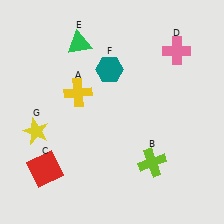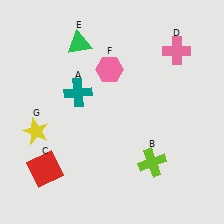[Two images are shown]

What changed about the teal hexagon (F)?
In Image 1, F is teal. In Image 2, it changed to pink.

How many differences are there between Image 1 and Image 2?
There are 2 differences between the two images.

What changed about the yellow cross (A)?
In Image 1, A is yellow. In Image 2, it changed to teal.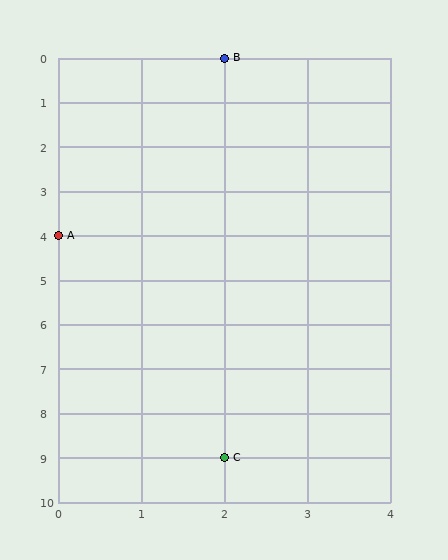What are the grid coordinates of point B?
Point B is at grid coordinates (2, 0).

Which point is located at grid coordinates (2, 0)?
Point B is at (2, 0).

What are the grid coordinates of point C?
Point C is at grid coordinates (2, 9).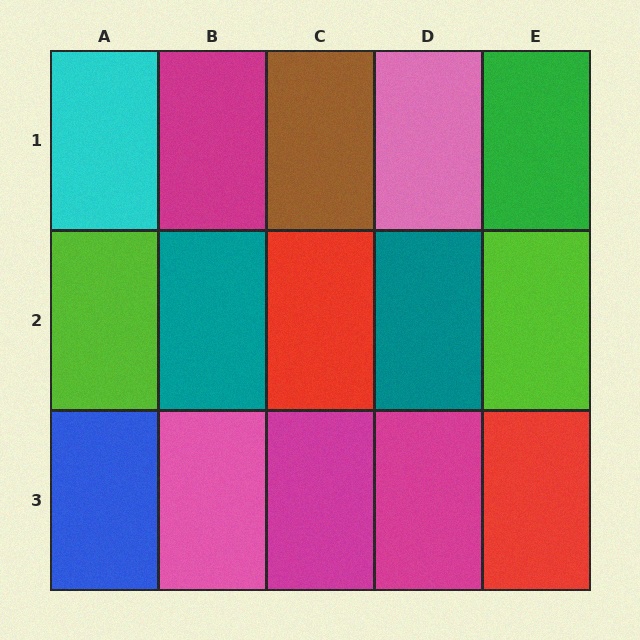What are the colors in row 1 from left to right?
Cyan, magenta, brown, pink, green.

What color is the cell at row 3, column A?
Blue.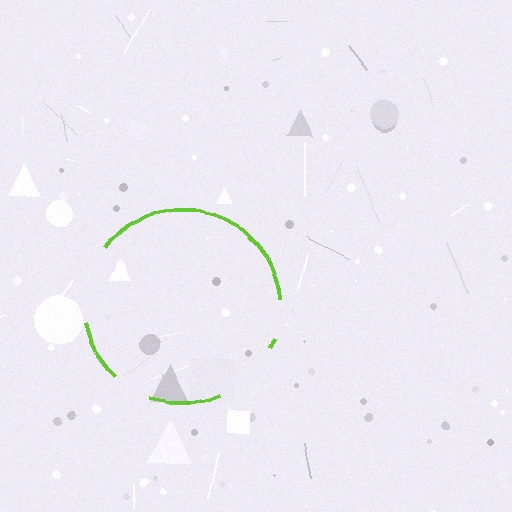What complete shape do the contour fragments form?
The contour fragments form a circle.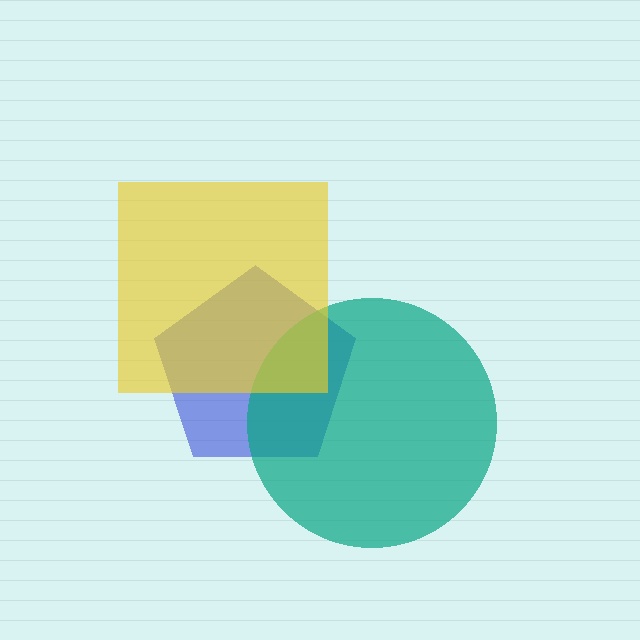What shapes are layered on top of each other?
The layered shapes are: a blue pentagon, a teal circle, a yellow square.